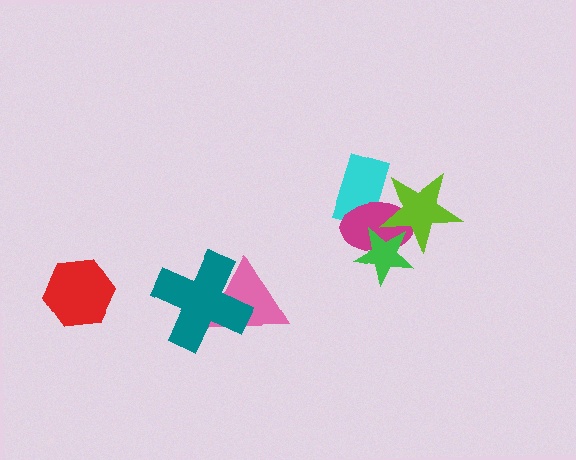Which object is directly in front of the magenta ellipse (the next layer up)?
The green star is directly in front of the magenta ellipse.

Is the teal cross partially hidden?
No, no other shape covers it.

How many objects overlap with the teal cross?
1 object overlaps with the teal cross.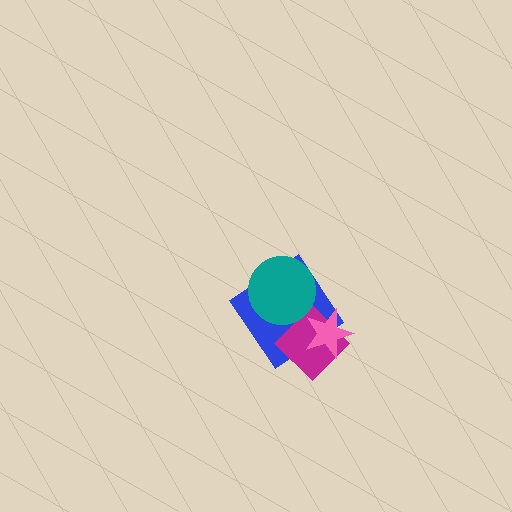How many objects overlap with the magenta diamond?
3 objects overlap with the magenta diamond.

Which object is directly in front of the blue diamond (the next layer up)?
The magenta diamond is directly in front of the blue diamond.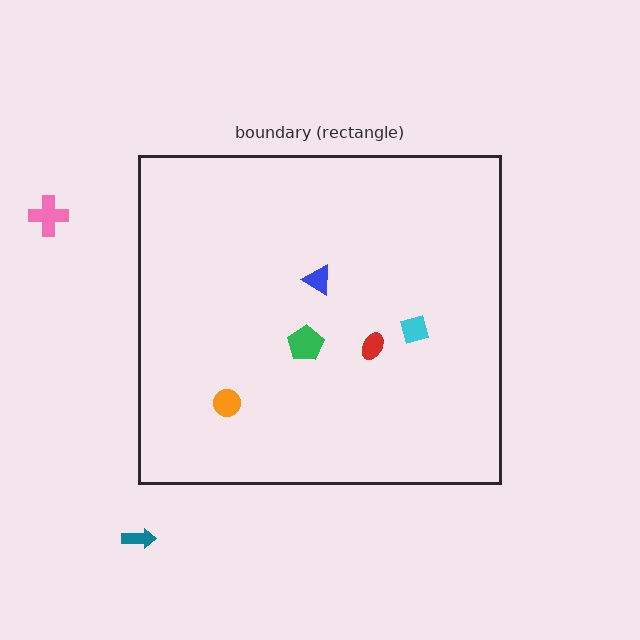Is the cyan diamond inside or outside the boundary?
Inside.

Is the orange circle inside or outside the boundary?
Inside.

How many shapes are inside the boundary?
5 inside, 2 outside.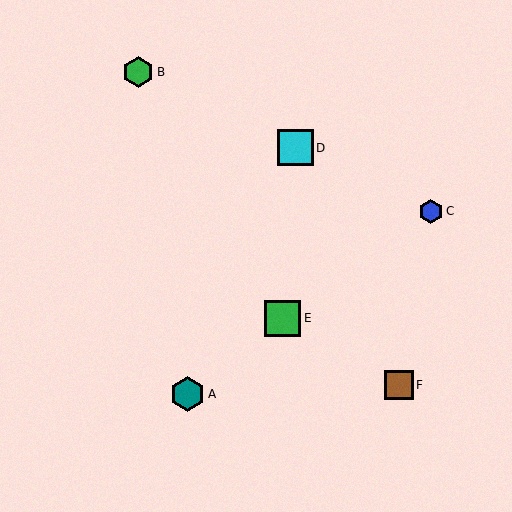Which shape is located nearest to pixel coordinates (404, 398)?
The brown square (labeled F) at (399, 385) is nearest to that location.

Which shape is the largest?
The green square (labeled E) is the largest.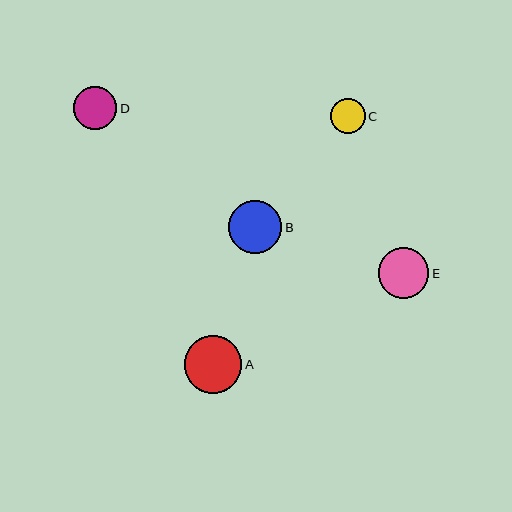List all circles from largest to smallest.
From largest to smallest: A, B, E, D, C.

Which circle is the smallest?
Circle C is the smallest with a size of approximately 35 pixels.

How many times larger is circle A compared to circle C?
Circle A is approximately 1.7 times the size of circle C.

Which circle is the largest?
Circle A is the largest with a size of approximately 58 pixels.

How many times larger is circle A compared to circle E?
Circle A is approximately 1.2 times the size of circle E.